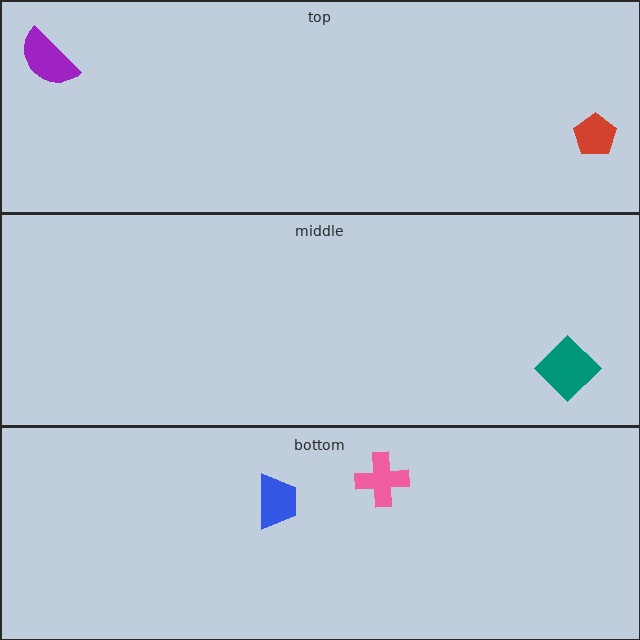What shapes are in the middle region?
The teal diamond.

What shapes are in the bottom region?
The pink cross, the blue trapezoid.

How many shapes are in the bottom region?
2.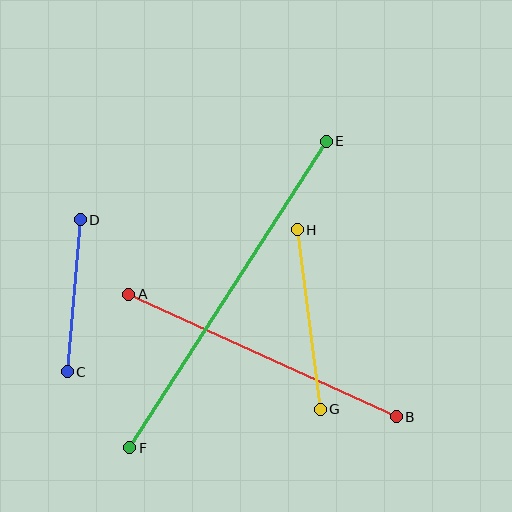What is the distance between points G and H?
The distance is approximately 181 pixels.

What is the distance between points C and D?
The distance is approximately 152 pixels.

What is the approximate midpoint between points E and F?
The midpoint is at approximately (228, 295) pixels.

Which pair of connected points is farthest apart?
Points E and F are farthest apart.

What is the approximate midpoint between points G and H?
The midpoint is at approximately (309, 319) pixels.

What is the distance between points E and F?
The distance is approximately 364 pixels.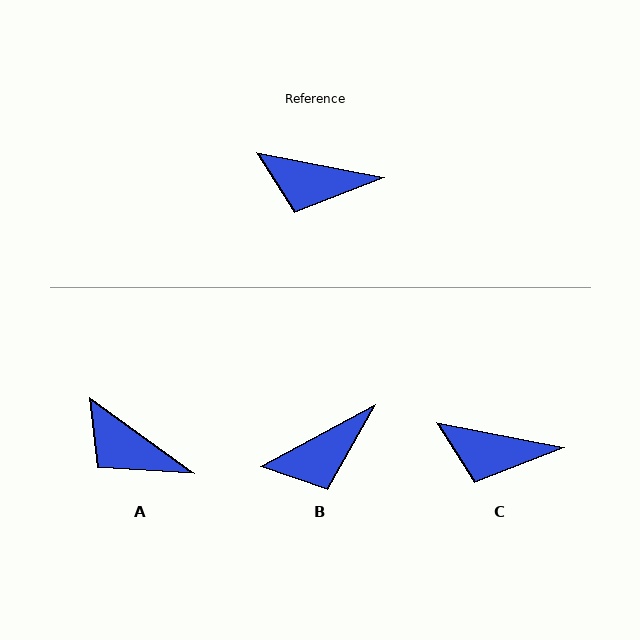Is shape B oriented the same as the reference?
No, it is off by about 39 degrees.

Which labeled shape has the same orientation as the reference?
C.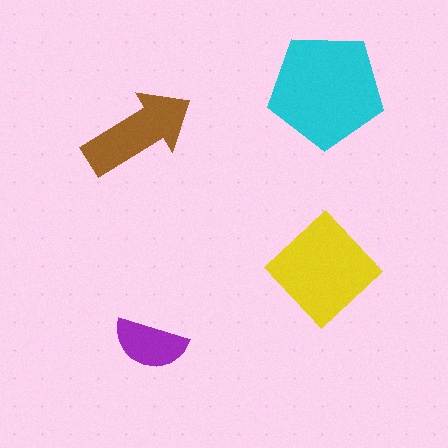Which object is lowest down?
The purple semicircle is bottommost.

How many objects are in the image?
There are 4 objects in the image.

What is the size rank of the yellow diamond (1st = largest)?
2nd.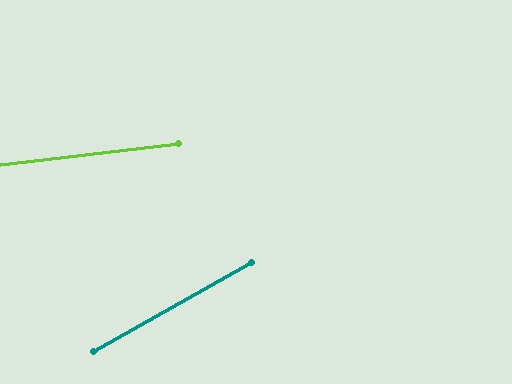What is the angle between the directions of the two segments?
Approximately 23 degrees.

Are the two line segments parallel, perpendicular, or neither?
Neither parallel nor perpendicular — they differ by about 23°.